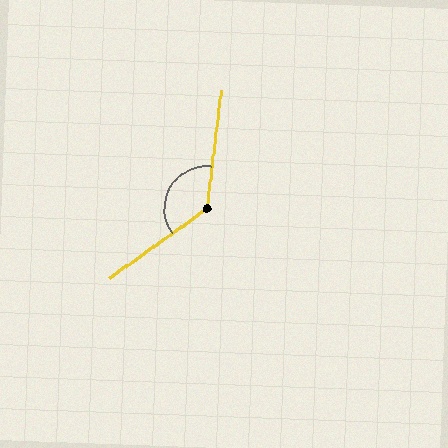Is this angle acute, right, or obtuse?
It is obtuse.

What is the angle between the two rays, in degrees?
Approximately 132 degrees.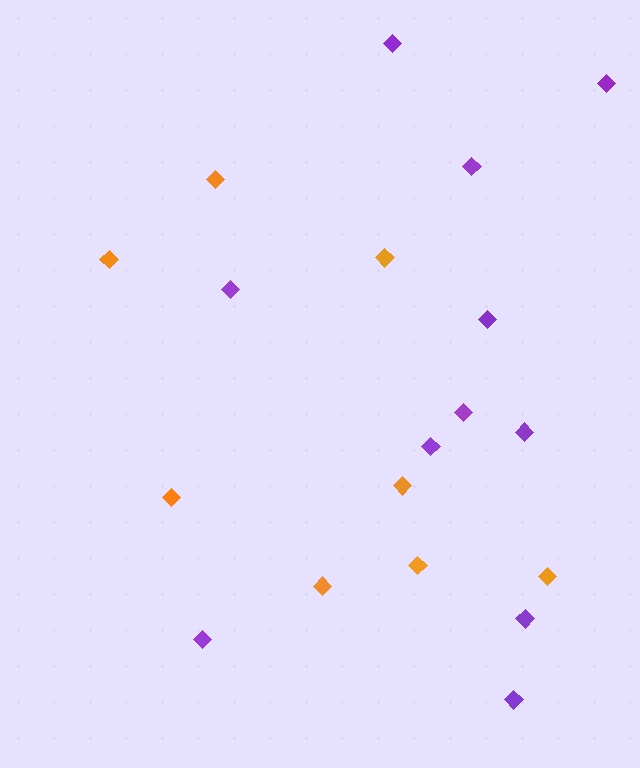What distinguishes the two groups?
There are 2 groups: one group of orange diamonds (8) and one group of purple diamonds (11).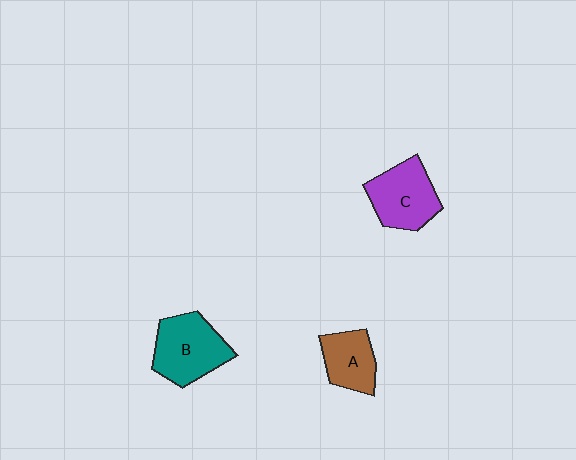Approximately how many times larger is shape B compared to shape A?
Approximately 1.5 times.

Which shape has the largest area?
Shape B (teal).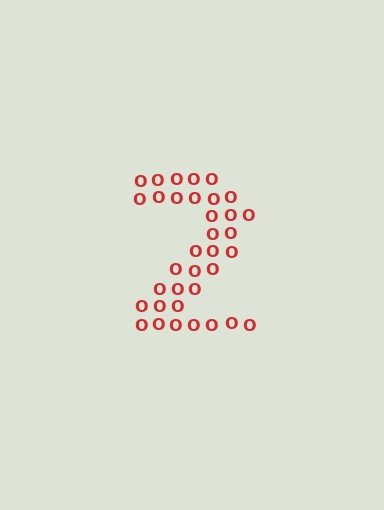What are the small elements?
The small elements are letter O's.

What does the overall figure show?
The overall figure shows the digit 2.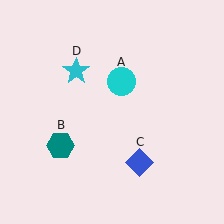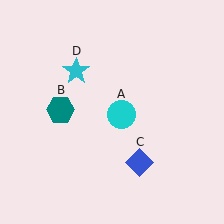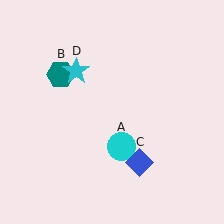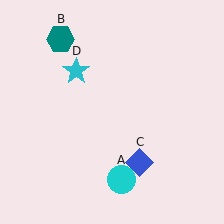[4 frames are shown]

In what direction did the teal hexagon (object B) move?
The teal hexagon (object B) moved up.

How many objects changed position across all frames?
2 objects changed position: cyan circle (object A), teal hexagon (object B).